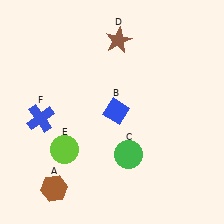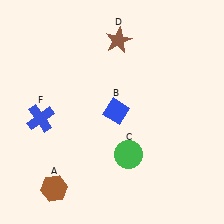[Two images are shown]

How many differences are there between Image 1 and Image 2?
There is 1 difference between the two images.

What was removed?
The lime circle (E) was removed in Image 2.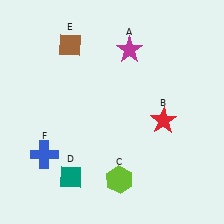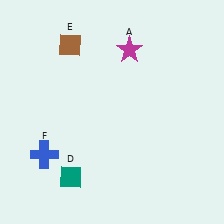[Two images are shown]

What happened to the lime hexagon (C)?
The lime hexagon (C) was removed in Image 2. It was in the bottom-right area of Image 1.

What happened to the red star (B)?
The red star (B) was removed in Image 2. It was in the bottom-right area of Image 1.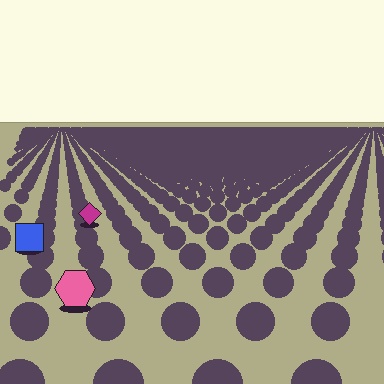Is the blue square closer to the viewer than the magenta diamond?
Yes. The blue square is closer — you can tell from the texture gradient: the ground texture is coarser near it.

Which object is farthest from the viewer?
The magenta diamond is farthest from the viewer. It appears smaller and the ground texture around it is denser.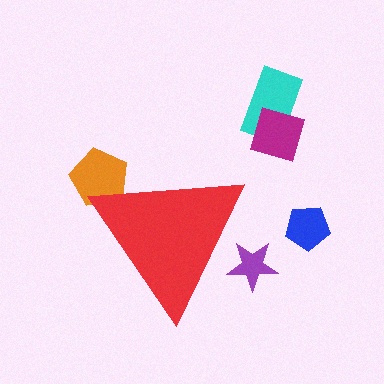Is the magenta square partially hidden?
No, the magenta square is fully visible.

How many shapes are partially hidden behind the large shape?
2 shapes are partially hidden.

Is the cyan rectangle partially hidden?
No, the cyan rectangle is fully visible.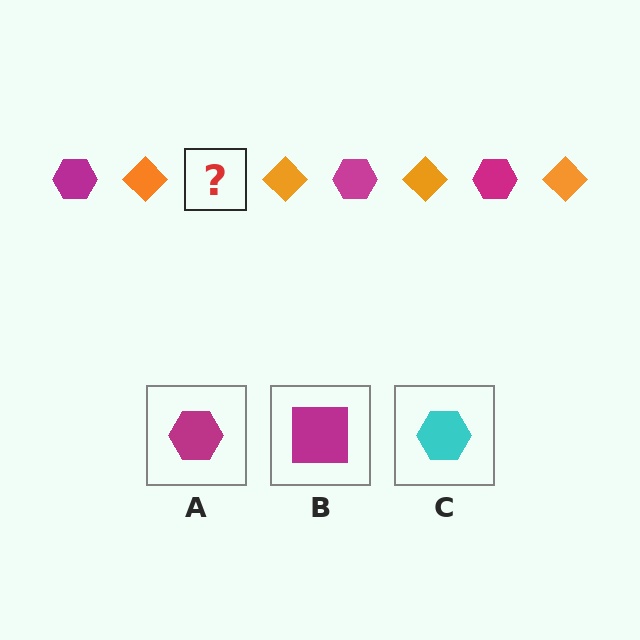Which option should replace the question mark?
Option A.